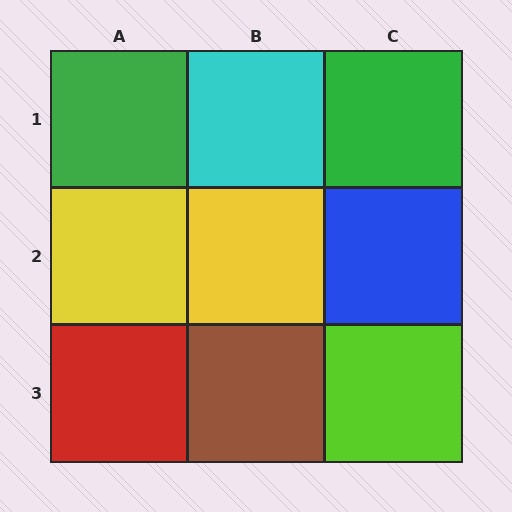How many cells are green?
2 cells are green.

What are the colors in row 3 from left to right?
Red, brown, lime.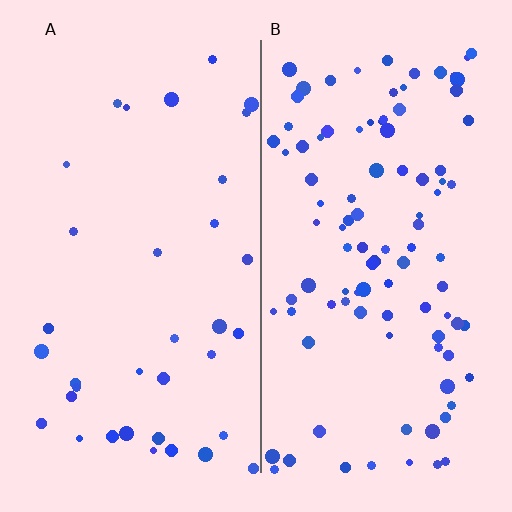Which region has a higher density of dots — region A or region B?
B (the right).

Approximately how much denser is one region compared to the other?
Approximately 2.8× — region B over region A.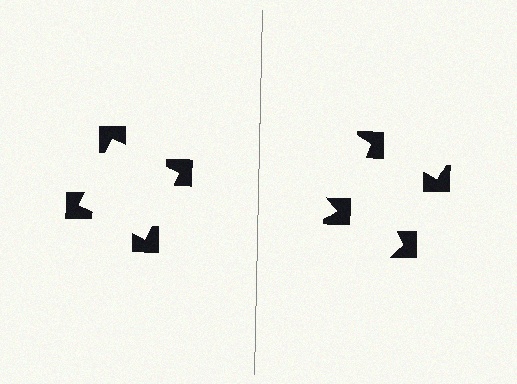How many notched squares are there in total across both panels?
8 — 4 on each side.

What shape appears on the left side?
An illusory square.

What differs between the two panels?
The notched squares are positioned identically on both sides; only the wedge orientations differ. On the left they align to a square; on the right they are misaligned.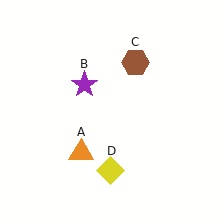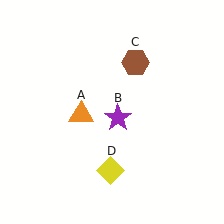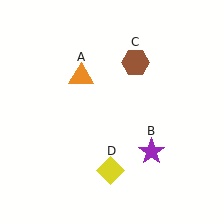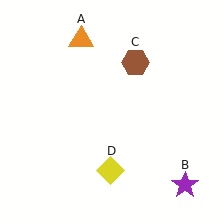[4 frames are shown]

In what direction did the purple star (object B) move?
The purple star (object B) moved down and to the right.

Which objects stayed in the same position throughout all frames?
Brown hexagon (object C) and yellow diamond (object D) remained stationary.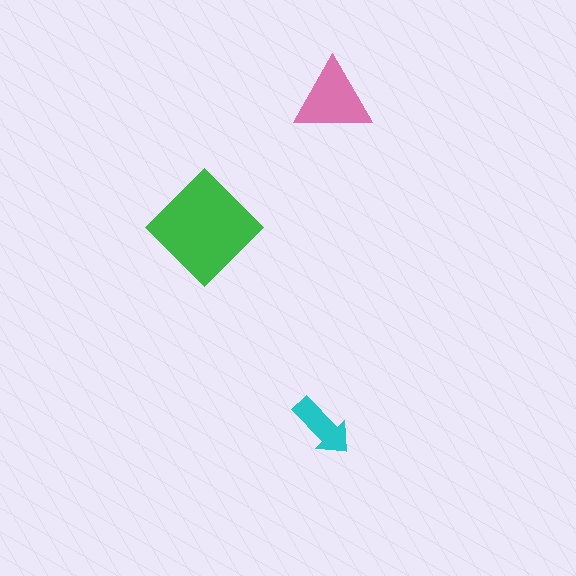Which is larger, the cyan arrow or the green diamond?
The green diamond.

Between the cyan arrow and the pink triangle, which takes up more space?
The pink triangle.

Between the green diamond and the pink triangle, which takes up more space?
The green diamond.